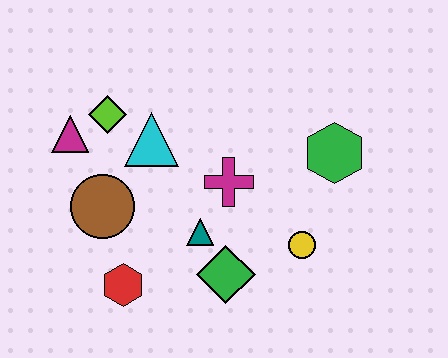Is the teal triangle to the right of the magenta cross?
No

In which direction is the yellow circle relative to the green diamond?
The yellow circle is to the right of the green diamond.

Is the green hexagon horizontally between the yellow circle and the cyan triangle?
No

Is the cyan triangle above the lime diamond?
No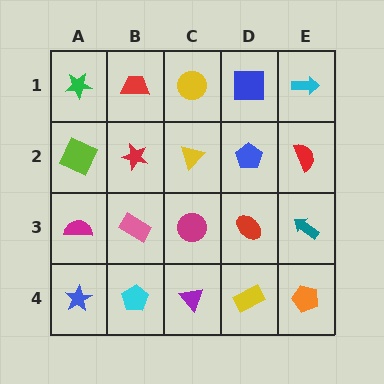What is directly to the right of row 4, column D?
An orange pentagon.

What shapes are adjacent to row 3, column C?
A yellow triangle (row 2, column C), a purple triangle (row 4, column C), a pink rectangle (row 3, column B), a red ellipse (row 3, column D).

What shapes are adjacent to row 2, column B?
A red trapezoid (row 1, column B), a pink rectangle (row 3, column B), a lime square (row 2, column A), a yellow triangle (row 2, column C).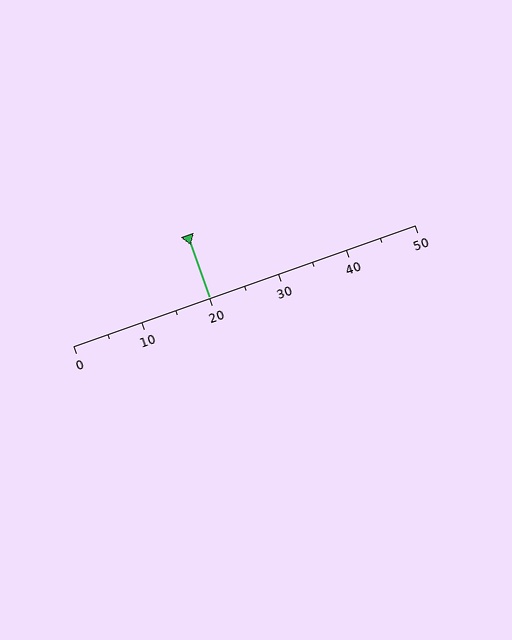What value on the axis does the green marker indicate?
The marker indicates approximately 20.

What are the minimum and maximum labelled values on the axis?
The axis runs from 0 to 50.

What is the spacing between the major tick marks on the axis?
The major ticks are spaced 10 apart.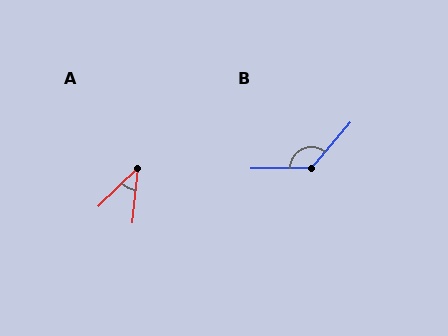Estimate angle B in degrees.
Approximately 131 degrees.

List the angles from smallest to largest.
A (41°), B (131°).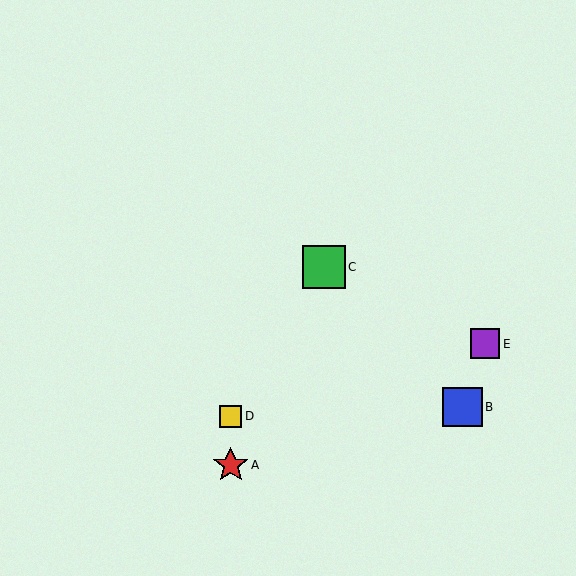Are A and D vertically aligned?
Yes, both are at x≈231.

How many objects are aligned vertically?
2 objects (A, D) are aligned vertically.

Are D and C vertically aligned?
No, D is at x≈231 and C is at x≈324.